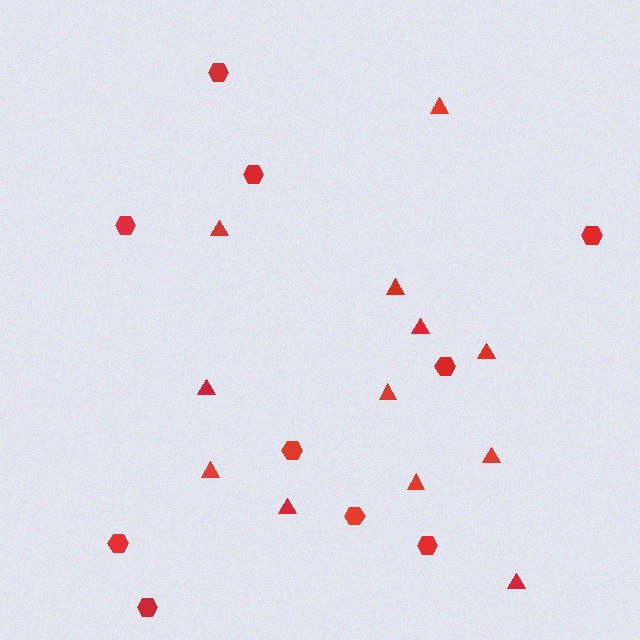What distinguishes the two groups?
There are 2 groups: one group of triangles (12) and one group of hexagons (10).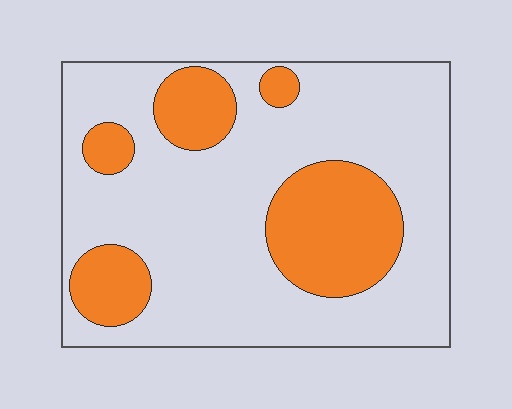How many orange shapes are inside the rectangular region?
5.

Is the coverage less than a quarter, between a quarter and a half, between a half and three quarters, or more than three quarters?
Between a quarter and a half.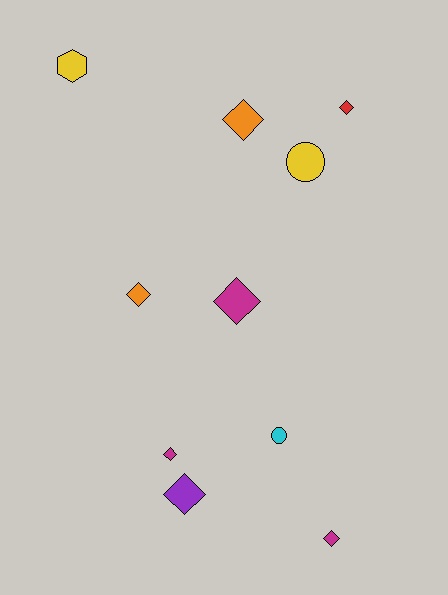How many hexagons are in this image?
There is 1 hexagon.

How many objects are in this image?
There are 10 objects.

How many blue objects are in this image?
There are no blue objects.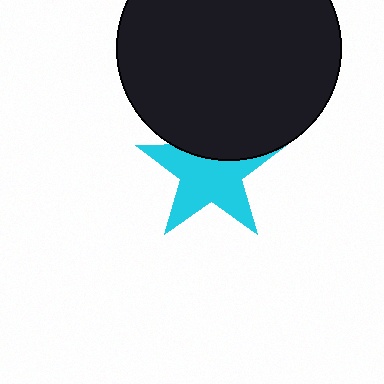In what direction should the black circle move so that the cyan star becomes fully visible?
The black circle should move up. That is the shortest direction to clear the overlap and leave the cyan star fully visible.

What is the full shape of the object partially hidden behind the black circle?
The partially hidden object is a cyan star.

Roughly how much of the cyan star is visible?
Most of it is visible (roughly 68%).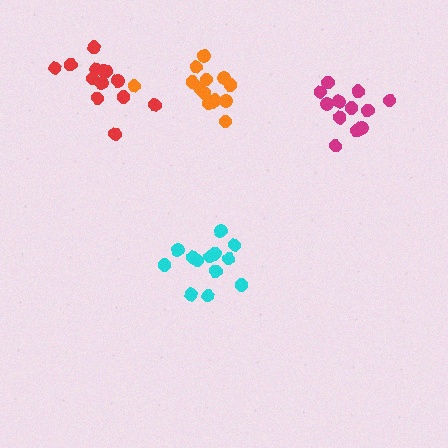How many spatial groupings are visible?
There are 4 spatial groupings.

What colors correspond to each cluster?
The clusters are colored: red, magenta, cyan, orange.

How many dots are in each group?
Group 1: 14 dots, Group 2: 12 dots, Group 3: 13 dots, Group 4: 14 dots (53 total).